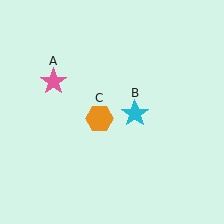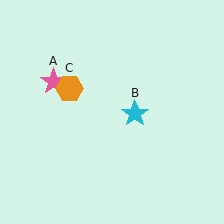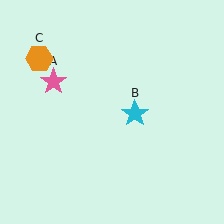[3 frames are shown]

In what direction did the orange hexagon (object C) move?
The orange hexagon (object C) moved up and to the left.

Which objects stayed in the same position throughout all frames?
Pink star (object A) and cyan star (object B) remained stationary.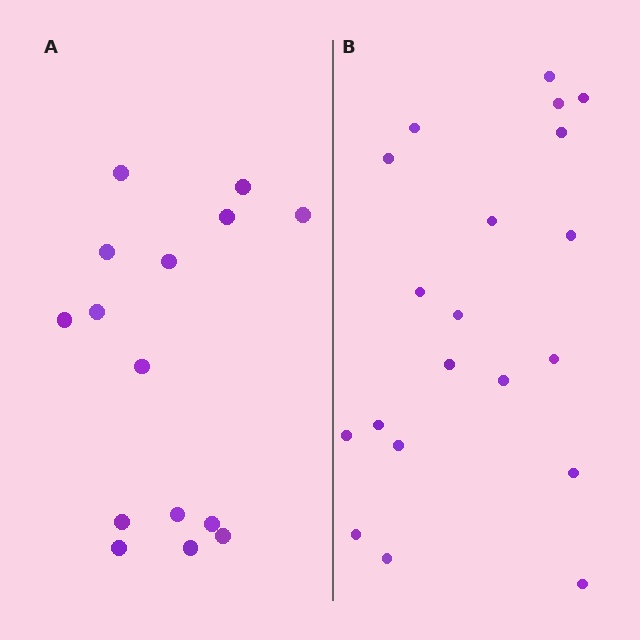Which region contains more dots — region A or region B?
Region B (the right region) has more dots.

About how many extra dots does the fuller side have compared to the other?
Region B has about 5 more dots than region A.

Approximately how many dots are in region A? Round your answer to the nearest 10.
About 20 dots. (The exact count is 15, which rounds to 20.)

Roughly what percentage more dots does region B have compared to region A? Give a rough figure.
About 35% more.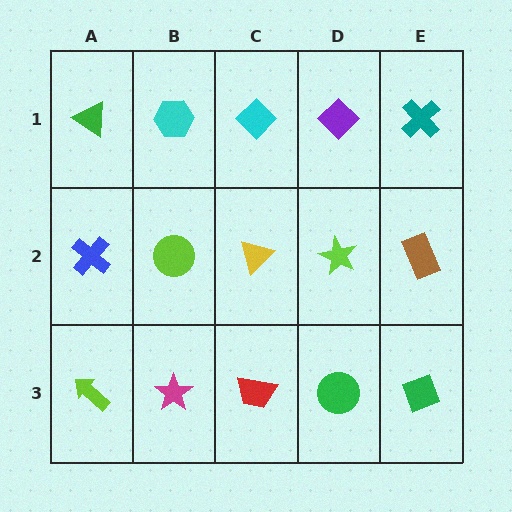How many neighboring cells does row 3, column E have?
2.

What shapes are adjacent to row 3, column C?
A yellow triangle (row 2, column C), a magenta star (row 3, column B), a green circle (row 3, column D).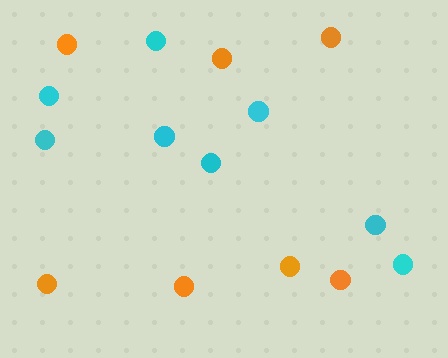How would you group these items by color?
There are 2 groups: one group of cyan circles (8) and one group of orange circles (7).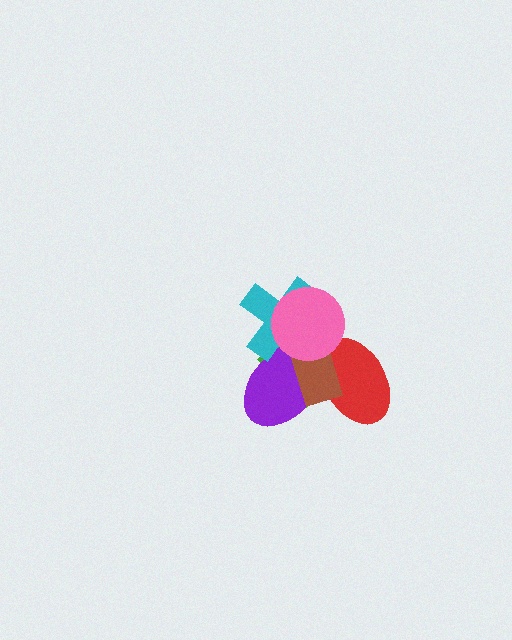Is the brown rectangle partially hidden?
Yes, it is partially covered by another shape.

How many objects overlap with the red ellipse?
4 objects overlap with the red ellipse.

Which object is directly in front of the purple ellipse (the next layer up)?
The cyan cross is directly in front of the purple ellipse.